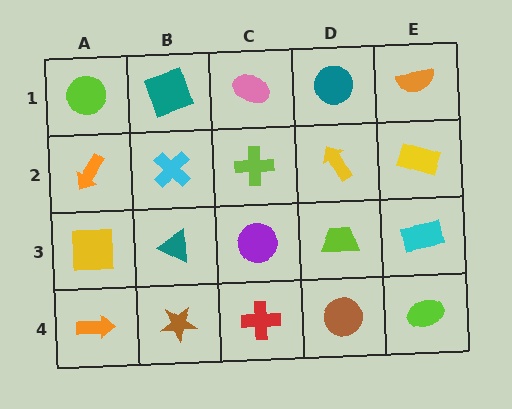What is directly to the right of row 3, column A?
A teal triangle.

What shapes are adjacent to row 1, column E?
A yellow rectangle (row 2, column E), a teal circle (row 1, column D).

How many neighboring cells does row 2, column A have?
3.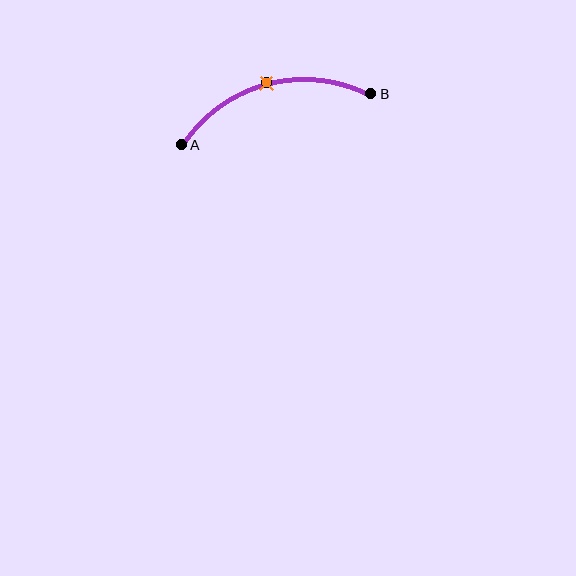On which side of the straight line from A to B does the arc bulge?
The arc bulges above the straight line connecting A and B.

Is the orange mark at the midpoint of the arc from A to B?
Yes. The orange mark lies on the arc at equal arc-length from both A and B — it is the arc midpoint.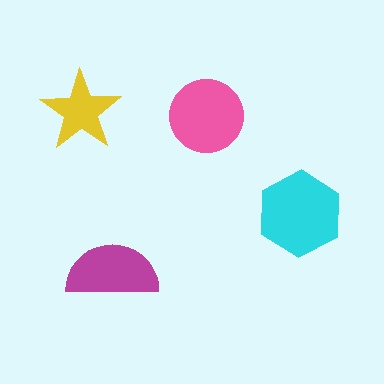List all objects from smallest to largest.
The yellow star, the magenta semicircle, the pink circle, the cyan hexagon.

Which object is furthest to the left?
The yellow star is leftmost.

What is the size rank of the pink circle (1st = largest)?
2nd.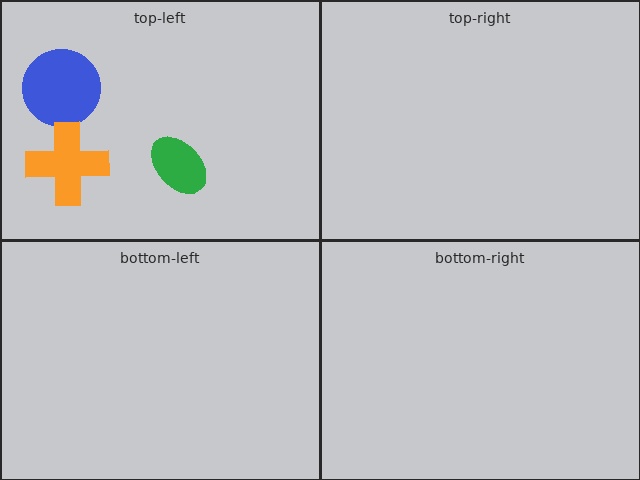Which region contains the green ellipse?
The top-left region.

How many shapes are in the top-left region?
3.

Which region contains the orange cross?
The top-left region.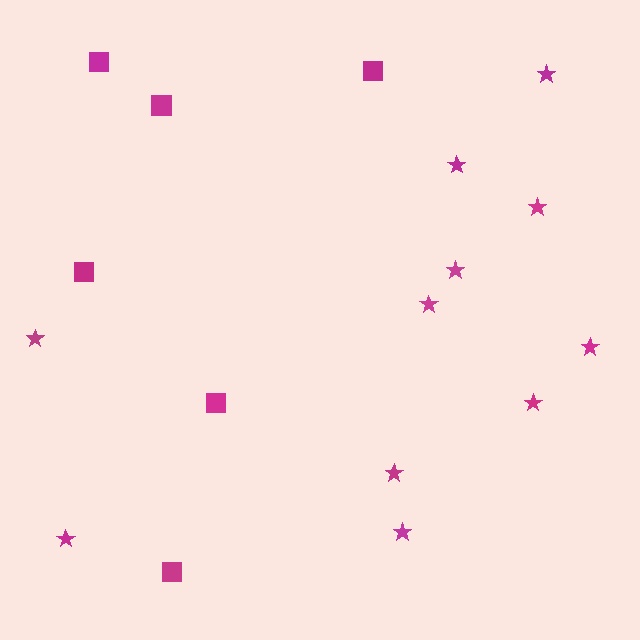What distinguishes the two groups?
There are 2 groups: one group of stars (11) and one group of squares (6).